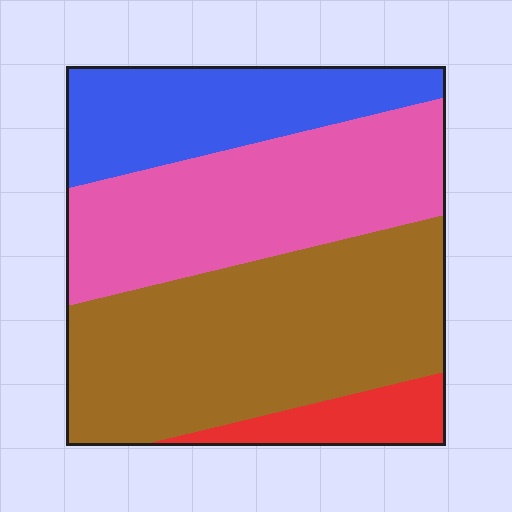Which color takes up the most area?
Brown, at roughly 40%.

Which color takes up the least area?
Red, at roughly 10%.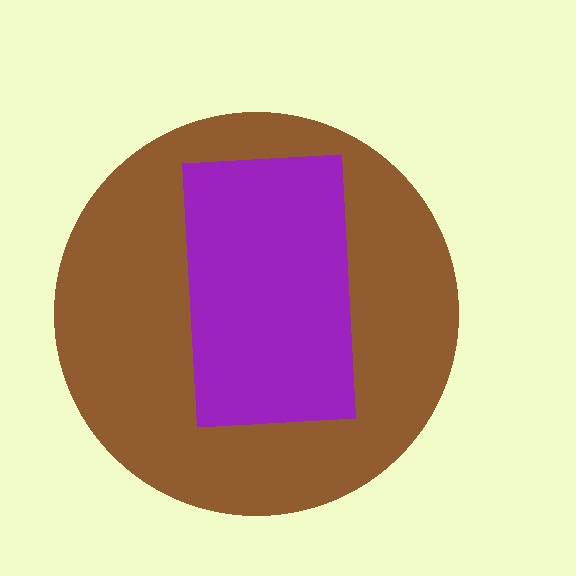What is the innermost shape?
The purple rectangle.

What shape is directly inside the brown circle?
The purple rectangle.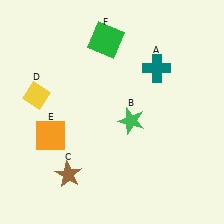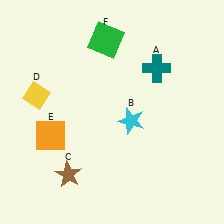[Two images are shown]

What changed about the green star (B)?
In Image 1, B is green. In Image 2, it changed to cyan.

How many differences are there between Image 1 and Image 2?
There is 1 difference between the two images.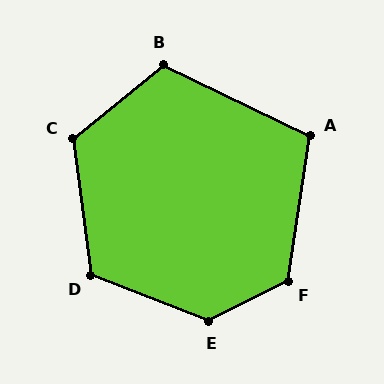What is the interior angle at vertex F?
Approximately 126 degrees (obtuse).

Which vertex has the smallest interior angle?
A, at approximately 107 degrees.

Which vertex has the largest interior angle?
E, at approximately 131 degrees.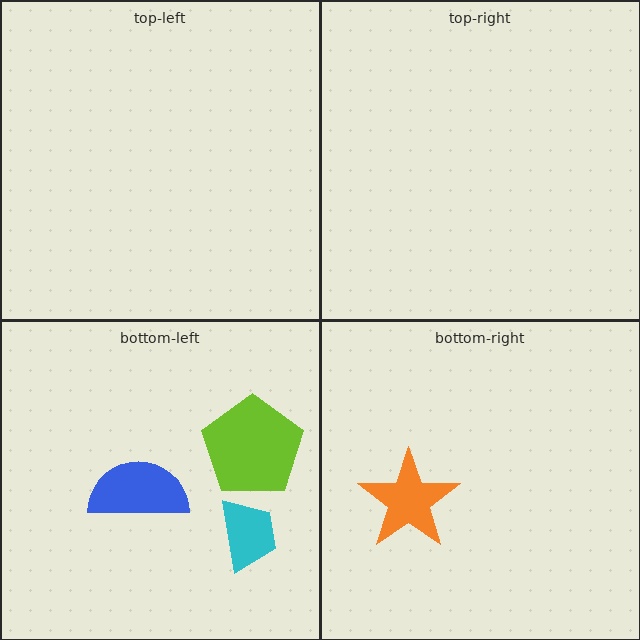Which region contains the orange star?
The bottom-right region.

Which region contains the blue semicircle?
The bottom-left region.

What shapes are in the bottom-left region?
The cyan trapezoid, the blue semicircle, the lime pentagon.